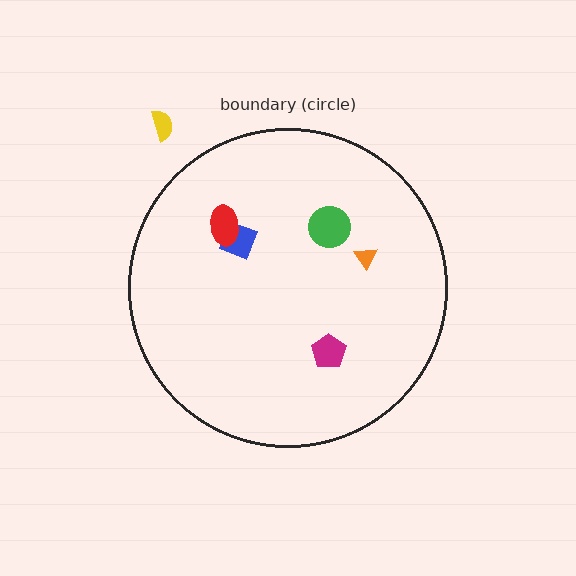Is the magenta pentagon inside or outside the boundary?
Inside.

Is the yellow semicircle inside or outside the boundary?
Outside.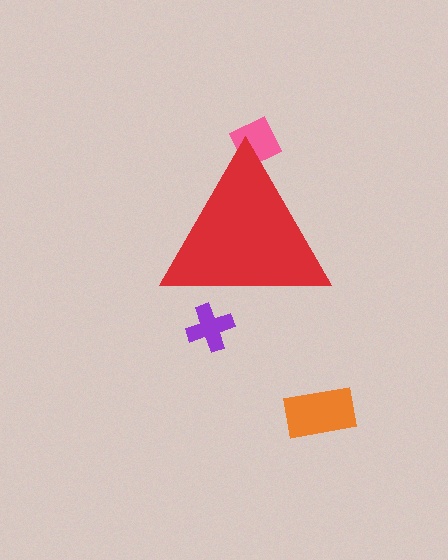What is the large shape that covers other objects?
A red triangle.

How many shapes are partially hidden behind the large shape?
2 shapes are partially hidden.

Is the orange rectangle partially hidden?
No, the orange rectangle is fully visible.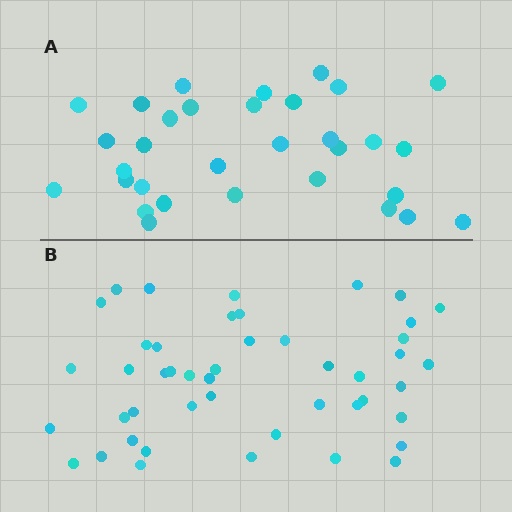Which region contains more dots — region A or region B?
Region B (the bottom region) has more dots.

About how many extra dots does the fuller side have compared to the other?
Region B has approximately 15 more dots than region A.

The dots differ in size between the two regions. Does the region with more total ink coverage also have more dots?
No. Region A has more total ink coverage because its dots are larger, but region B actually contains more individual dots. Total area can be misleading — the number of items is what matters here.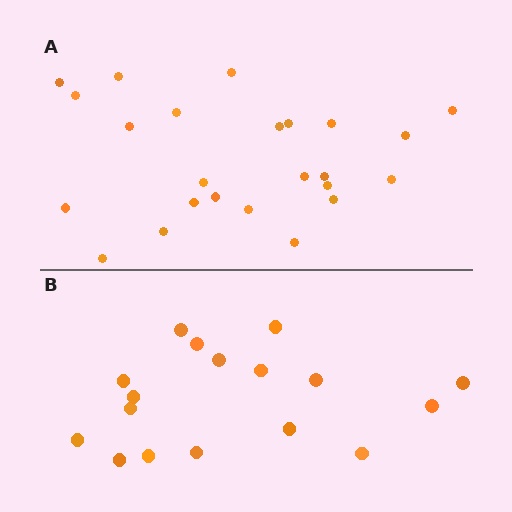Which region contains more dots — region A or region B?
Region A (the top region) has more dots.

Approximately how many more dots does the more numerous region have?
Region A has roughly 8 or so more dots than region B.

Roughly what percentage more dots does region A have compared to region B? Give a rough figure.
About 40% more.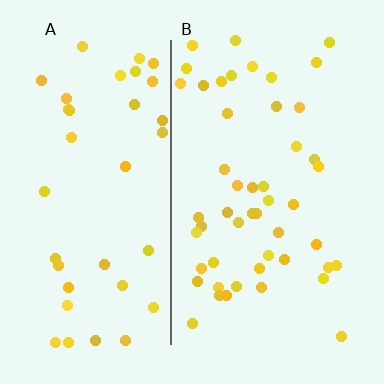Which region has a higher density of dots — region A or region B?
B (the right).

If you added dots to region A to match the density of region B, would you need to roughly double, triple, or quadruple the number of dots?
Approximately double.